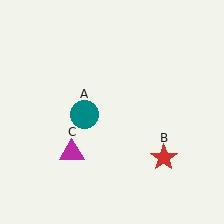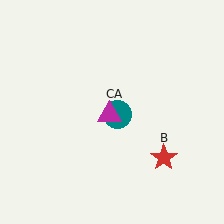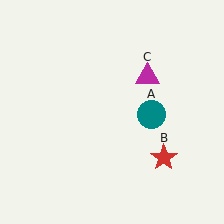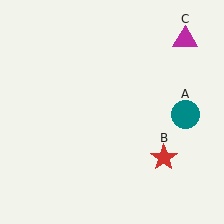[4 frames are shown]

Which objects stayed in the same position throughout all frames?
Red star (object B) remained stationary.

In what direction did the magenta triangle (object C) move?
The magenta triangle (object C) moved up and to the right.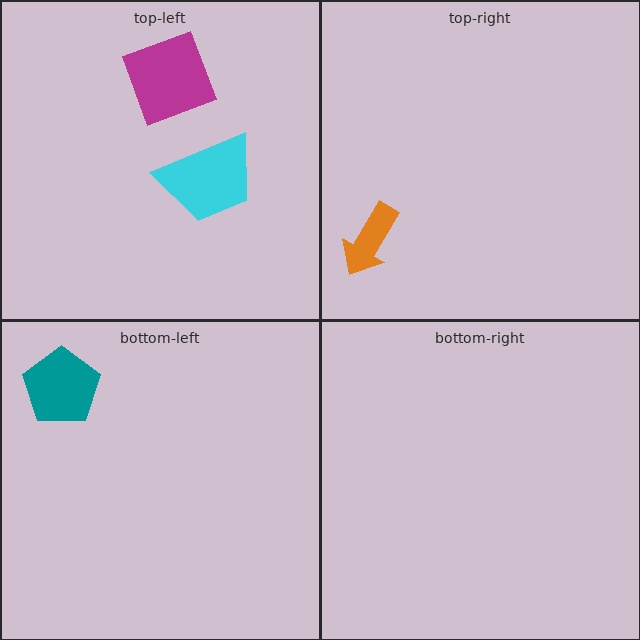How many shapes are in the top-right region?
1.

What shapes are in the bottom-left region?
The teal pentagon.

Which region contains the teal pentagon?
The bottom-left region.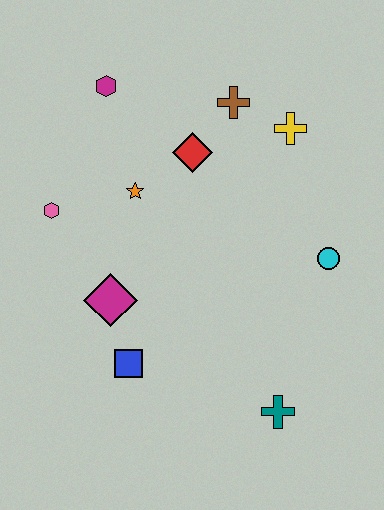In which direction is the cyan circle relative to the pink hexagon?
The cyan circle is to the right of the pink hexagon.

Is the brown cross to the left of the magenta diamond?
No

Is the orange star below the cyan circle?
No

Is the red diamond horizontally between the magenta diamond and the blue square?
No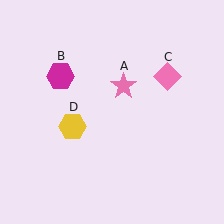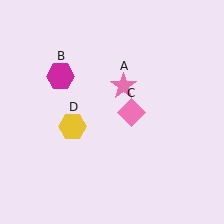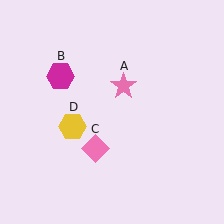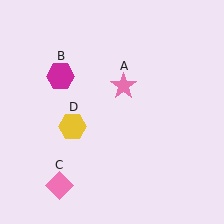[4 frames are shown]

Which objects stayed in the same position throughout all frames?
Pink star (object A) and magenta hexagon (object B) and yellow hexagon (object D) remained stationary.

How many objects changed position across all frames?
1 object changed position: pink diamond (object C).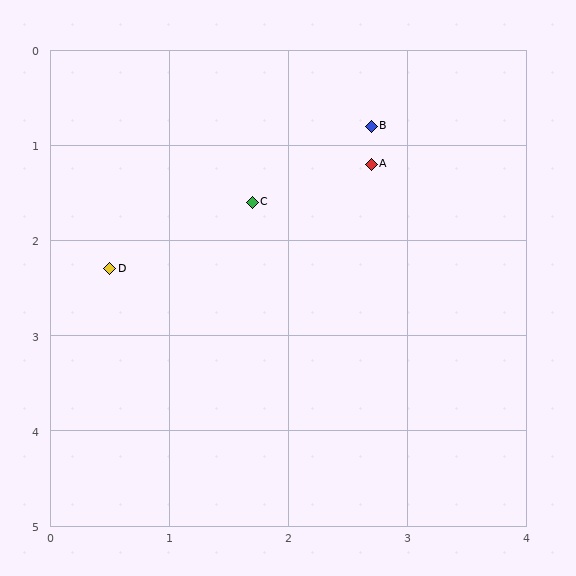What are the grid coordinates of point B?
Point B is at approximately (2.7, 0.8).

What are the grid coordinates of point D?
Point D is at approximately (0.5, 2.3).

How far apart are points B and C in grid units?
Points B and C are about 1.3 grid units apart.